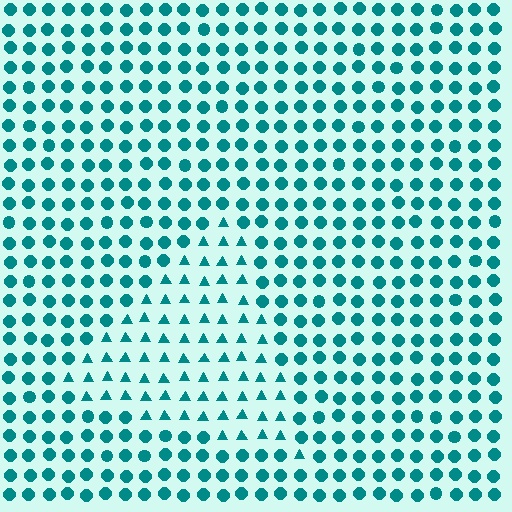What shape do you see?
I see a triangle.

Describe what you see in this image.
The image is filled with small teal elements arranged in a uniform grid. A triangle-shaped region contains triangles, while the surrounding area contains circles. The boundary is defined purely by the change in element shape.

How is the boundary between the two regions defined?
The boundary is defined by a change in element shape: triangles inside vs. circles outside. All elements share the same color and spacing.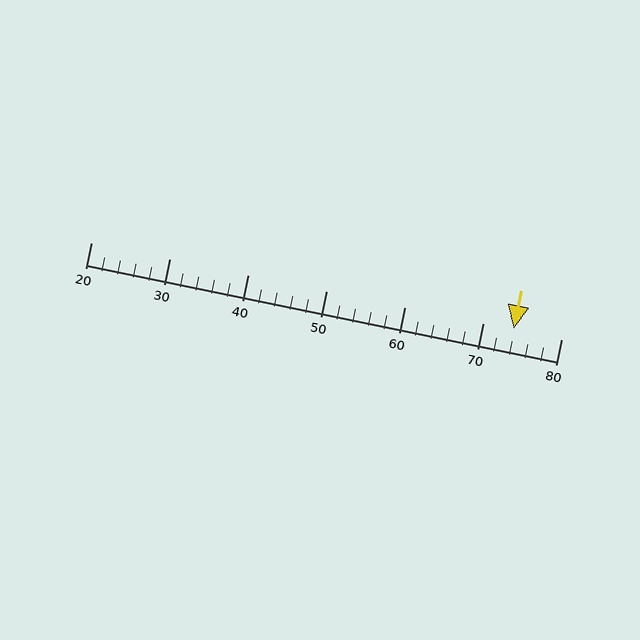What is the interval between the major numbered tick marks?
The major tick marks are spaced 10 units apart.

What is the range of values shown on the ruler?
The ruler shows values from 20 to 80.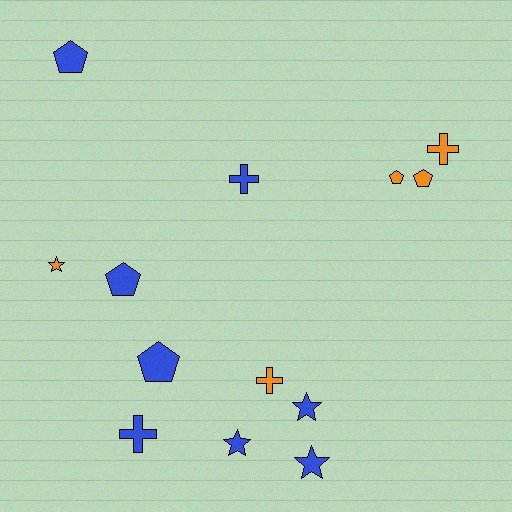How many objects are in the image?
There are 13 objects.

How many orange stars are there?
There is 1 orange star.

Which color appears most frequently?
Blue, with 8 objects.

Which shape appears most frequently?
Pentagon, with 5 objects.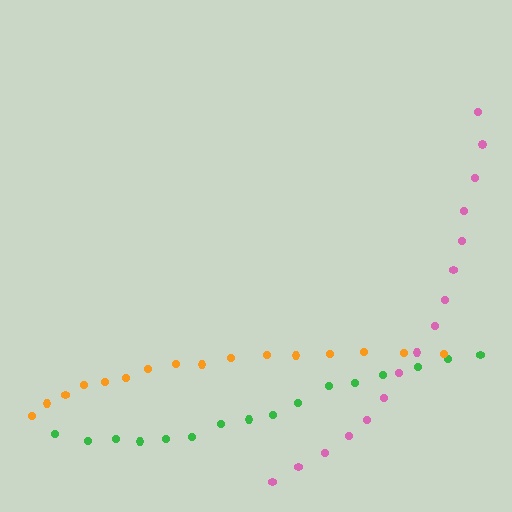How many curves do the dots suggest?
There are 3 distinct paths.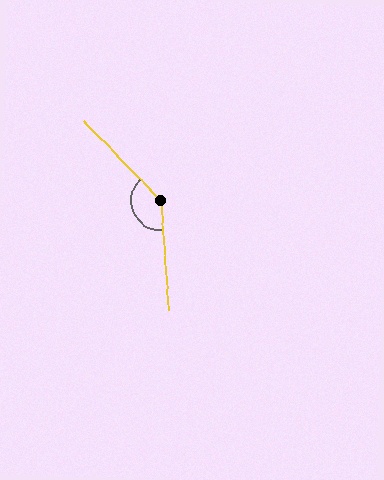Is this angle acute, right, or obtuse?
It is obtuse.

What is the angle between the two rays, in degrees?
Approximately 140 degrees.